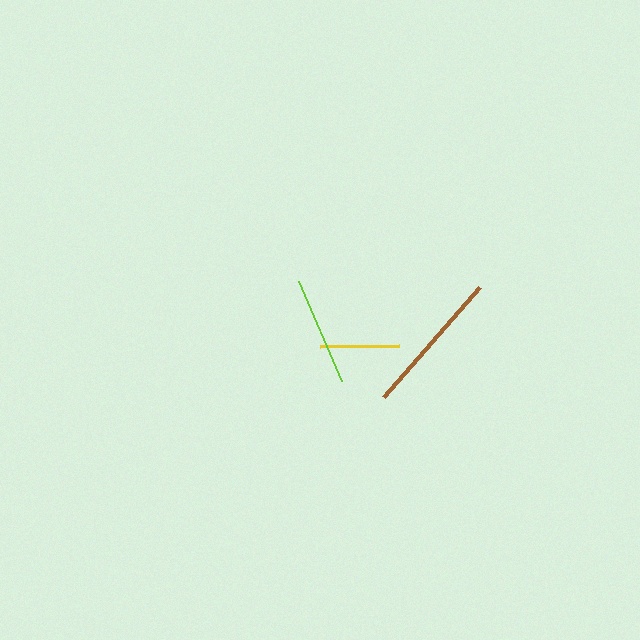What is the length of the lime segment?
The lime segment is approximately 108 pixels long.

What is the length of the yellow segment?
The yellow segment is approximately 79 pixels long.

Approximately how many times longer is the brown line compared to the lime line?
The brown line is approximately 1.4 times the length of the lime line.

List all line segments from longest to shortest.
From longest to shortest: brown, lime, yellow.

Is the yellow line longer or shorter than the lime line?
The lime line is longer than the yellow line.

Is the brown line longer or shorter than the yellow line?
The brown line is longer than the yellow line.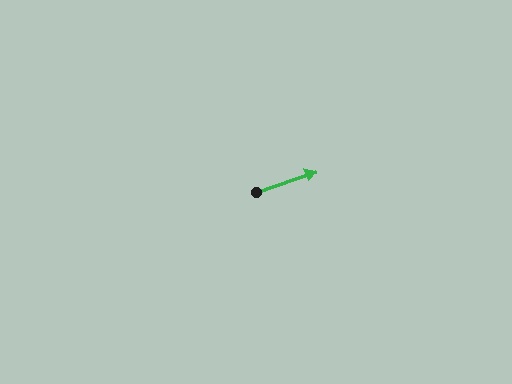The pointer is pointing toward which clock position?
Roughly 2 o'clock.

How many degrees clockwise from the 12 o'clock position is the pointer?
Approximately 71 degrees.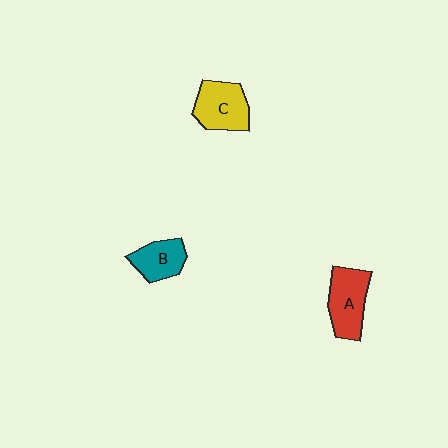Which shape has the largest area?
Shape A (red).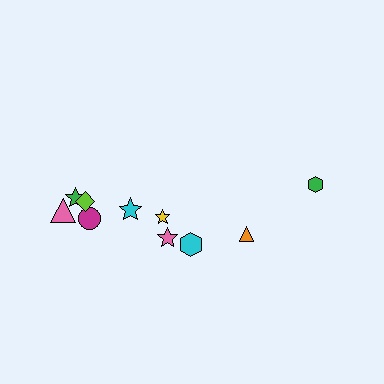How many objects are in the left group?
There are 7 objects.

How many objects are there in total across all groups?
There are 10 objects.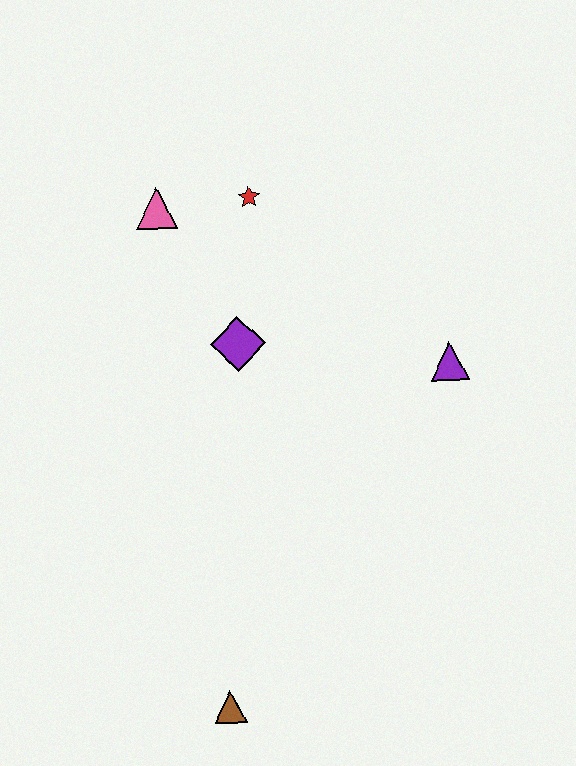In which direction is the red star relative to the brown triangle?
The red star is above the brown triangle.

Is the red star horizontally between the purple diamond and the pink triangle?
No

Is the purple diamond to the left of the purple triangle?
Yes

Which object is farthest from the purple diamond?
The brown triangle is farthest from the purple diamond.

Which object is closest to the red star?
The pink triangle is closest to the red star.